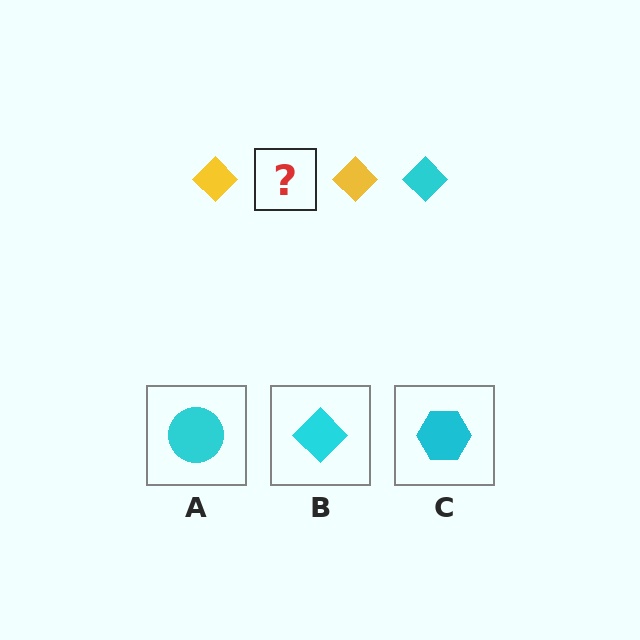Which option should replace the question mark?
Option B.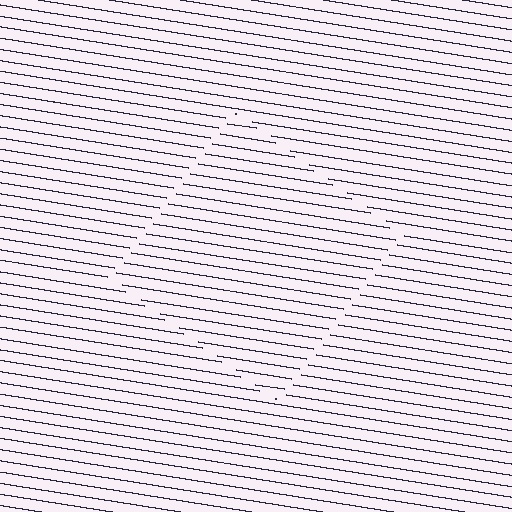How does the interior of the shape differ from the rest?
The interior of the shape contains the same grating, shifted by half a period — the contour is defined by the phase discontinuity where line-ends from the inner and outer gratings abut.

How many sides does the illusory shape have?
4 sides — the line-ends trace a square.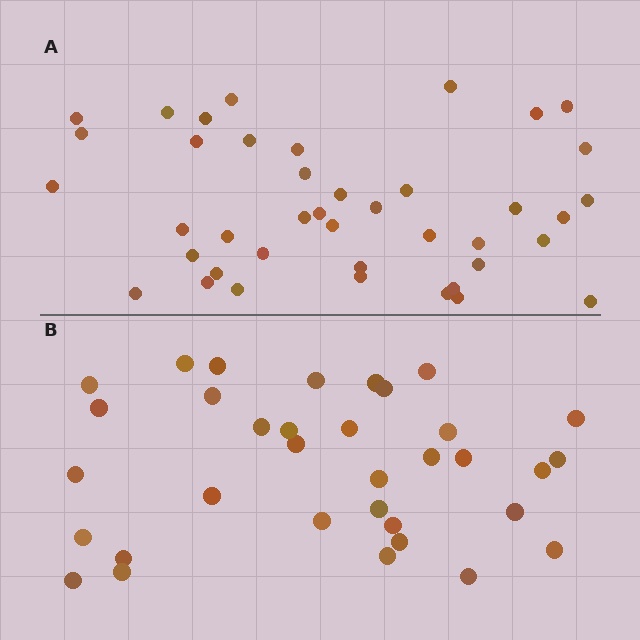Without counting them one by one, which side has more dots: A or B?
Region A (the top region) has more dots.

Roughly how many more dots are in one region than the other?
Region A has roughly 8 or so more dots than region B.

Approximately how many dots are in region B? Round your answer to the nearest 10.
About 30 dots. (The exact count is 34, which rounds to 30.)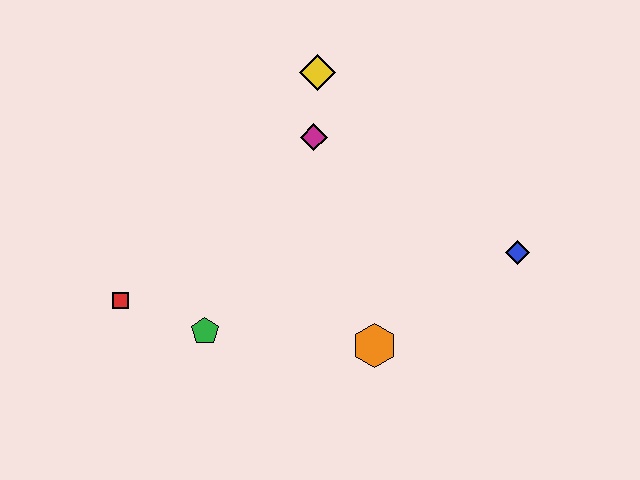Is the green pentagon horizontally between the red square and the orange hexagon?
Yes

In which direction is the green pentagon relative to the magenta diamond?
The green pentagon is below the magenta diamond.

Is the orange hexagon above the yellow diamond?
No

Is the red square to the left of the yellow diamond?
Yes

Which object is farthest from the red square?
The blue diamond is farthest from the red square.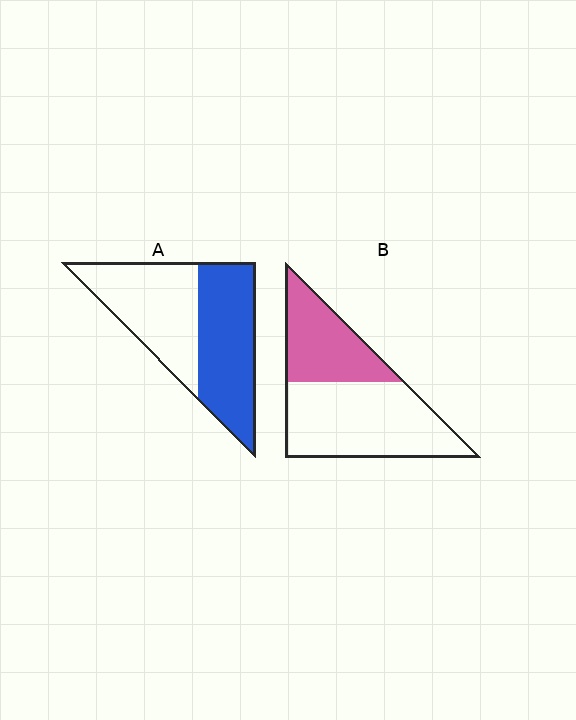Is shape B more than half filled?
No.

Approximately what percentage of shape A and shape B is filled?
A is approximately 50% and B is approximately 40%.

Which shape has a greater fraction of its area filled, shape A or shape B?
Shape A.